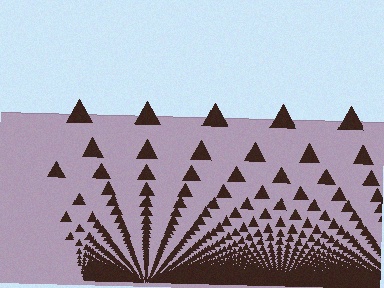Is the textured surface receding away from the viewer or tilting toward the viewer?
The surface appears to tilt toward the viewer. Texture elements get larger and sparser toward the top.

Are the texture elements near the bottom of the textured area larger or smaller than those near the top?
Smaller. The gradient is inverted — elements near the bottom are smaller and denser.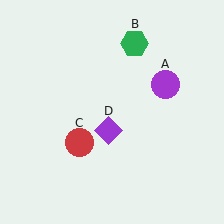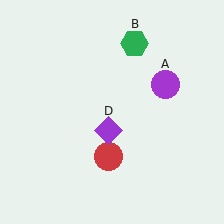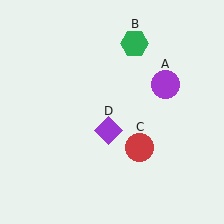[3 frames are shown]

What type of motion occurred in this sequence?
The red circle (object C) rotated counterclockwise around the center of the scene.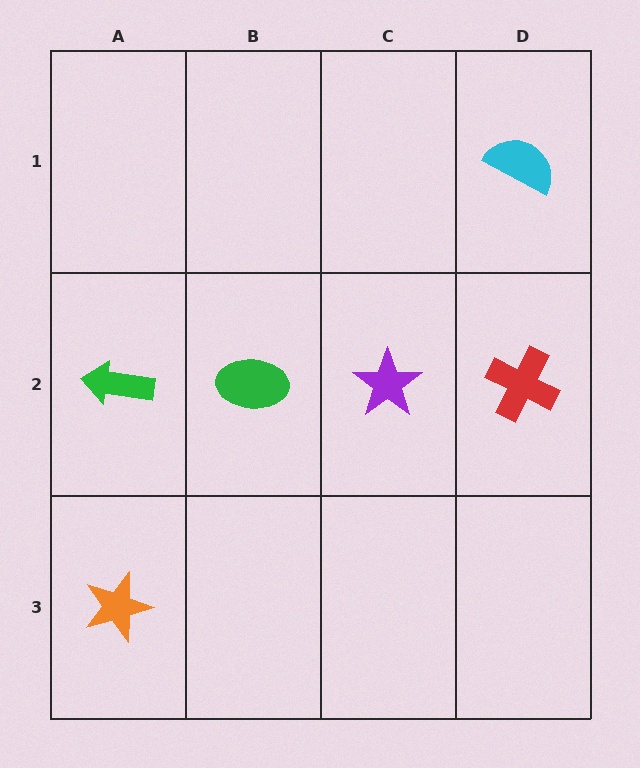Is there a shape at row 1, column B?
No, that cell is empty.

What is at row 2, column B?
A green ellipse.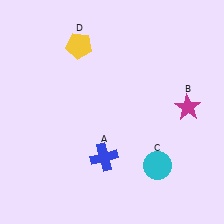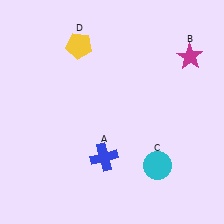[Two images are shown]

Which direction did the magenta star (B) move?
The magenta star (B) moved up.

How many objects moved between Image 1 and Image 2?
1 object moved between the two images.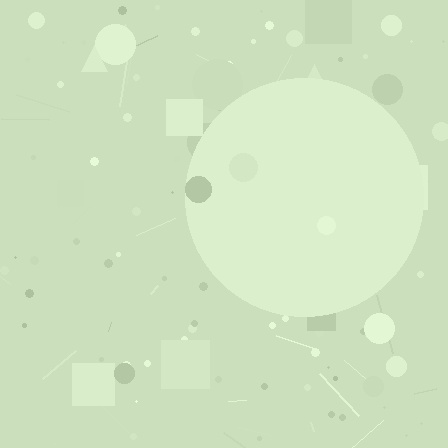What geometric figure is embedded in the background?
A circle is embedded in the background.